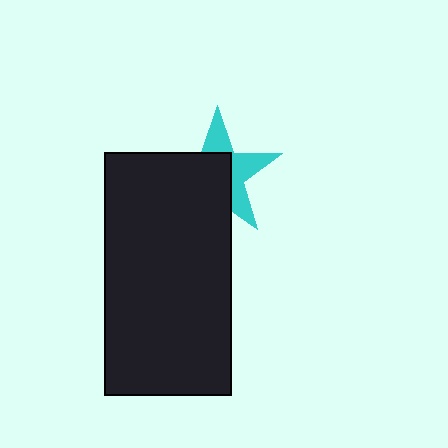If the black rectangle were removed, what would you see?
You would see the complete cyan star.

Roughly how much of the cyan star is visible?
A small part of it is visible (roughly 43%).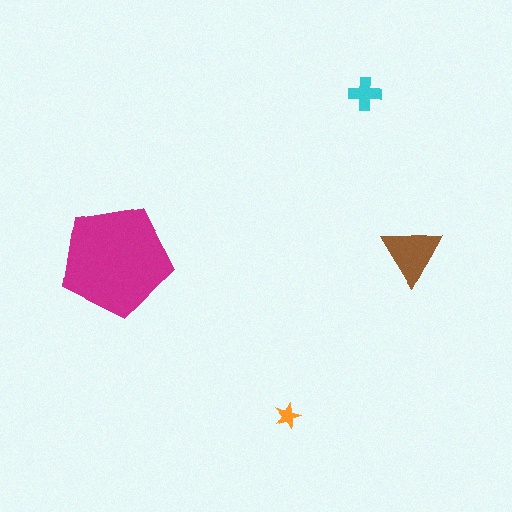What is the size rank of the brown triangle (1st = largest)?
2nd.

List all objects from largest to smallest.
The magenta pentagon, the brown triangle, the cyan cross, the orange star.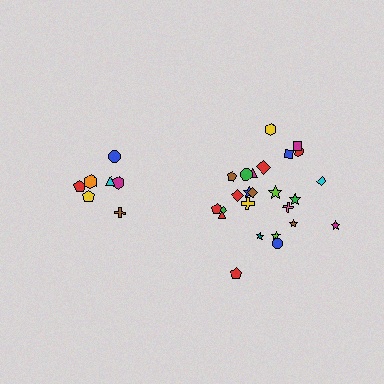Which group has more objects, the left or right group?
The right group.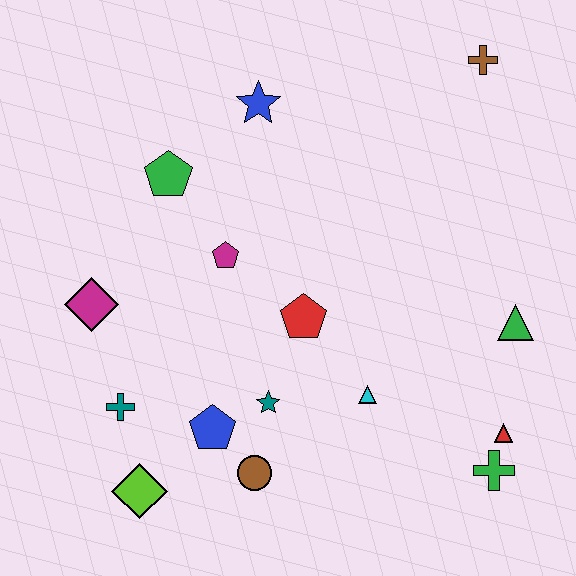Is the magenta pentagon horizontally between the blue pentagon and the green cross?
Yes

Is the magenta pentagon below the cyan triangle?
No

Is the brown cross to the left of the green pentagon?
No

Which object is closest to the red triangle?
The green cross is closest to the red triangle.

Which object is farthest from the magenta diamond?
The brown cross is farthest from the magenta diamond.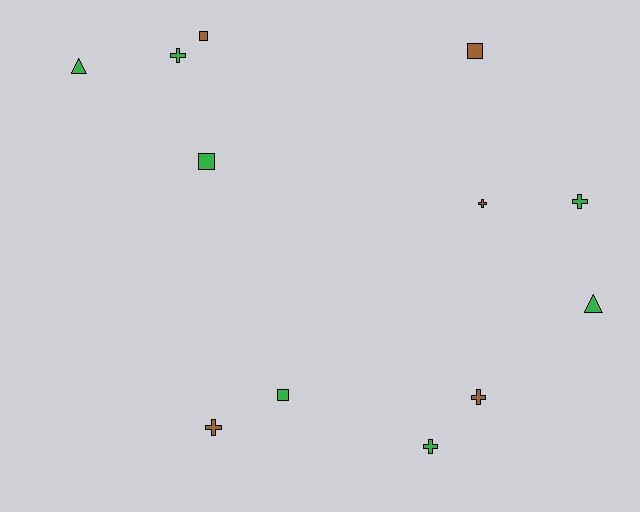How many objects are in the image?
There are 12 objects.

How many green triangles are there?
There are 2 green triangles.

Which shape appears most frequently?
Cross, with 6 objects.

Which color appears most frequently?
Green, with 7 objects.